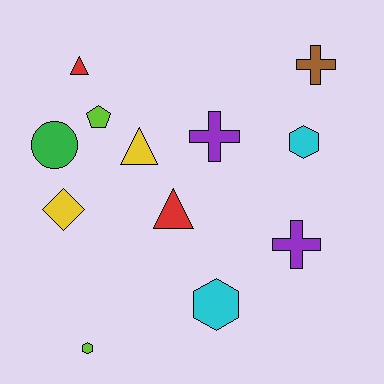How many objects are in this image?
There are 12 objects.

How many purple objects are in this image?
There are 2 purple objects.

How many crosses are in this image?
There are 3 crosses.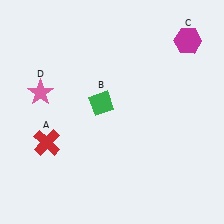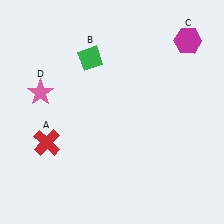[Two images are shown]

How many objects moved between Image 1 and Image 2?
1 object moved between the two images.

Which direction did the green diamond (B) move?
The green diamond (B) moved up.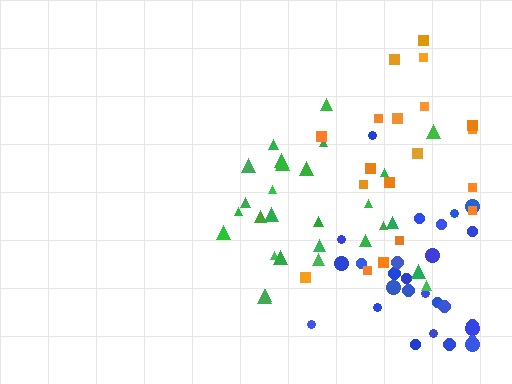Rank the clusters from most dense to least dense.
green, blue, orange.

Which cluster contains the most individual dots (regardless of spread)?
Blue (28).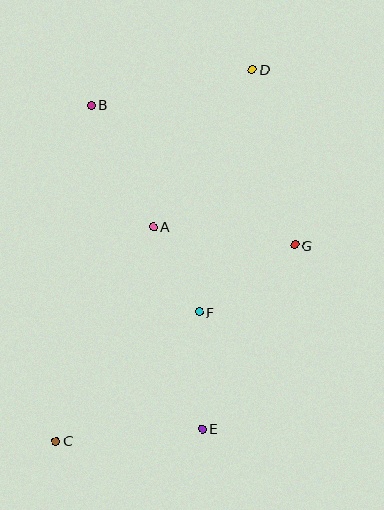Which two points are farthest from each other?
Points C and D are farthest from each other.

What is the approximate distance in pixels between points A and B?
The distance between A and B is approximately 136 pixels.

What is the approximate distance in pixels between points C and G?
The distance between C and G is approximately 308 pixels.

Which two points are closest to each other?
Points A and F are closest to each other.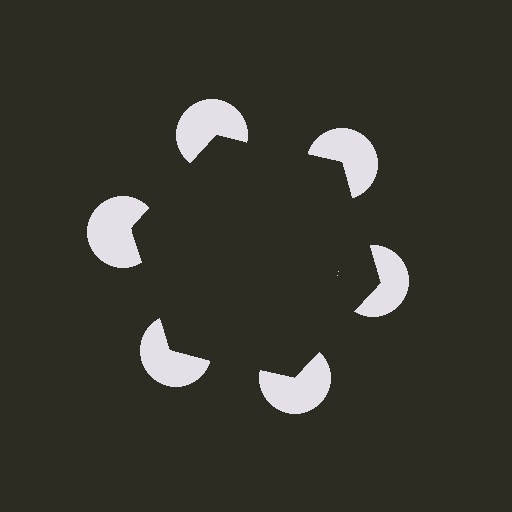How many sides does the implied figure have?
6 sides.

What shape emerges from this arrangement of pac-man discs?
An illusory hexagon — its edges are inferred from the aligned wedge cuts in the pac-man discs, not physically drawn.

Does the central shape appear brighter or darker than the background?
It typically appears slightly darker than the background, even though no actual brightness change is drawn.